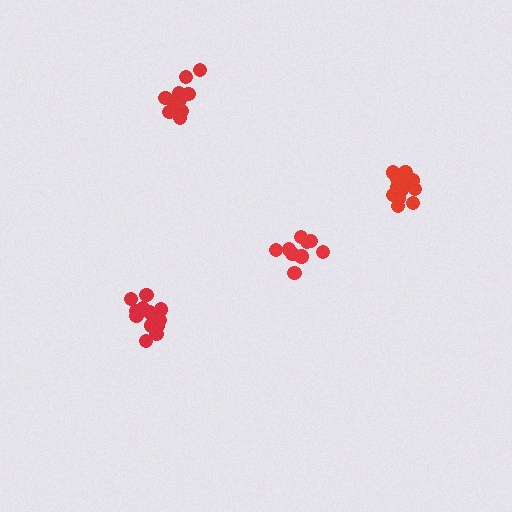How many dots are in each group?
Group 1: 12 dots, Group 2: 12 dots, Group 3: 12 dots, Group 4: 9 dots (45 total).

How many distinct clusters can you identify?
There are 4 distinct clusters.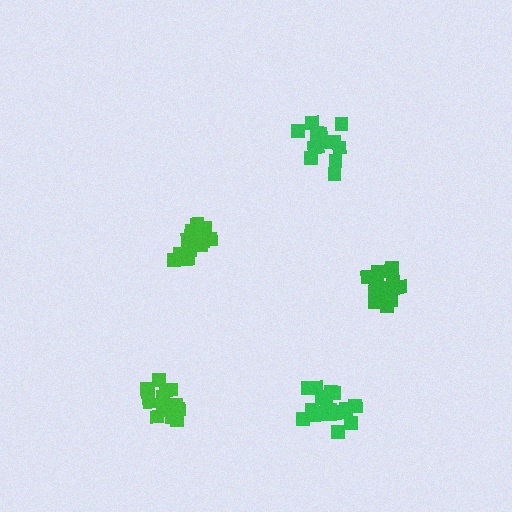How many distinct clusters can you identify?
There are 5 distinct clusters.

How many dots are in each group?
Group 1: 14 dots, Group 2: 16 dots, Group 3: 15 dots, Group 4: 19 dots, Group 5: 18 dots (82 total).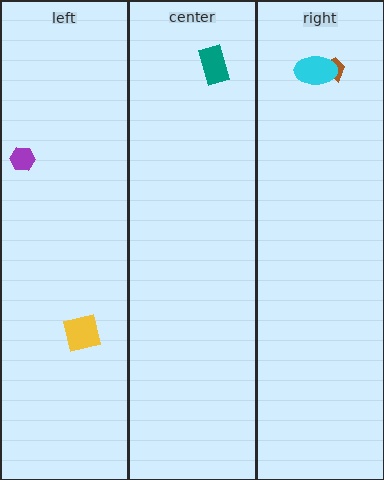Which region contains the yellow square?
The left region.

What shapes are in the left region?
The purple hexagon, the yellow square.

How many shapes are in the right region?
2.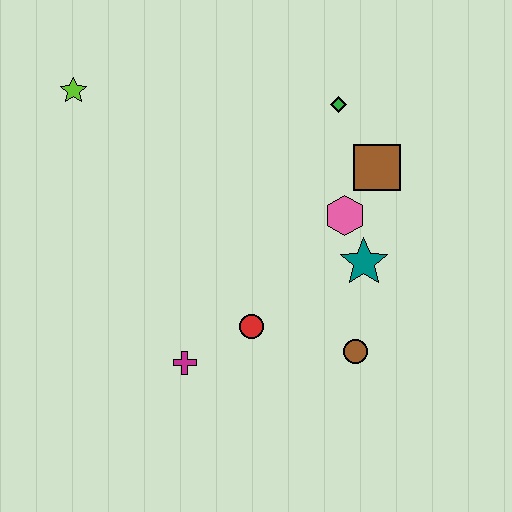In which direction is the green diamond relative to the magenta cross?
The green diamond is above the magenta cross.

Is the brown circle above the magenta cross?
Yes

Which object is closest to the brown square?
The pink hexagon is closest to the brown square.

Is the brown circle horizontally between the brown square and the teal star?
No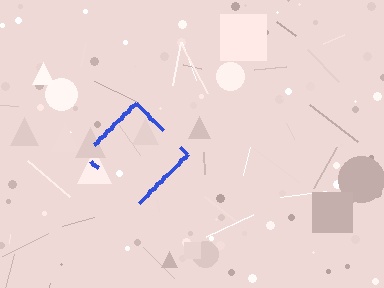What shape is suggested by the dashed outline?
The dashed outline suggests a diamond.